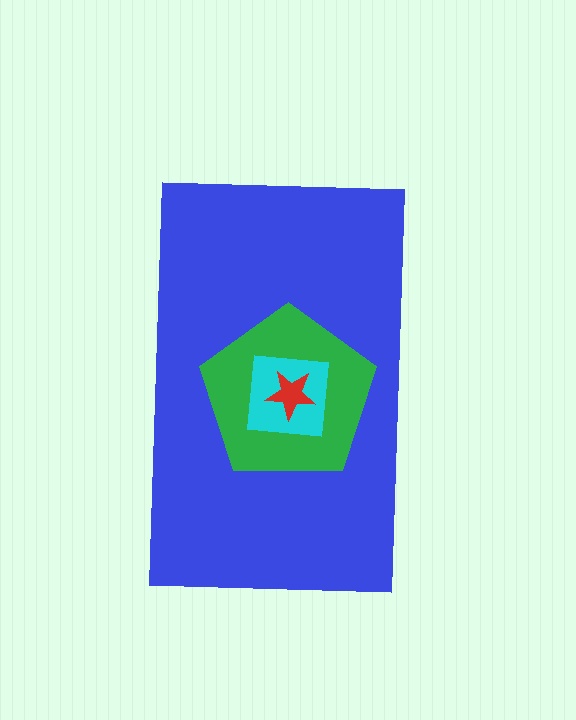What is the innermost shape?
The red star.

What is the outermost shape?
The blue rectangle.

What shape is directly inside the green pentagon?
The cyan square.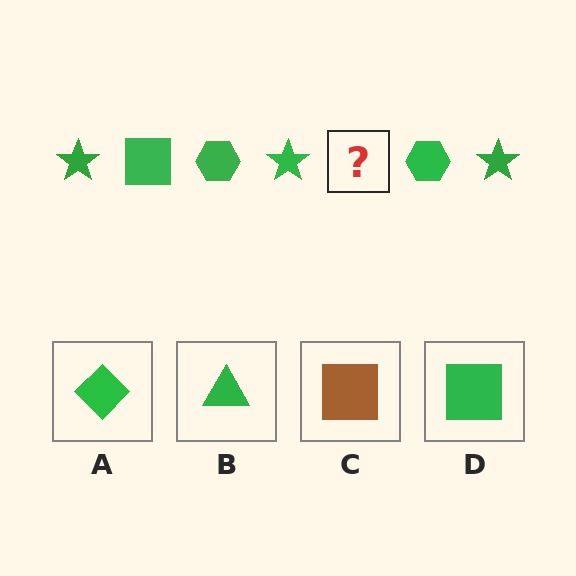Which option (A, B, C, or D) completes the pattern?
D.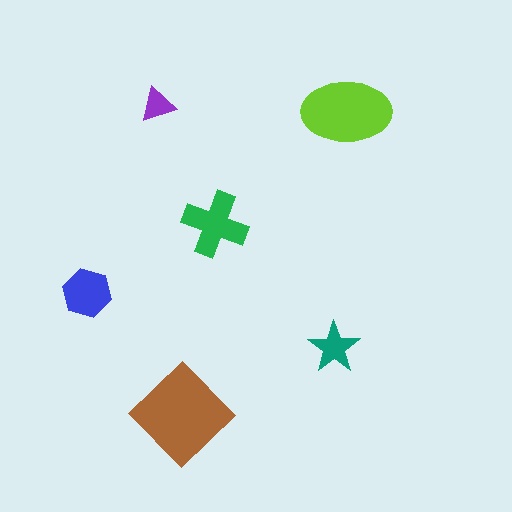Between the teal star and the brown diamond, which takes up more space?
The brown diamond.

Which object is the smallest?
The purple triangle.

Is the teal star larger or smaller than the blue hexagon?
Smaller.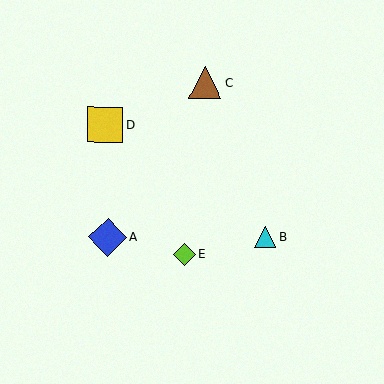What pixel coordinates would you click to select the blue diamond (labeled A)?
Click at (107, 237) to select the blue diamond A.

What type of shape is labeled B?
Shape B is a cyan triangle.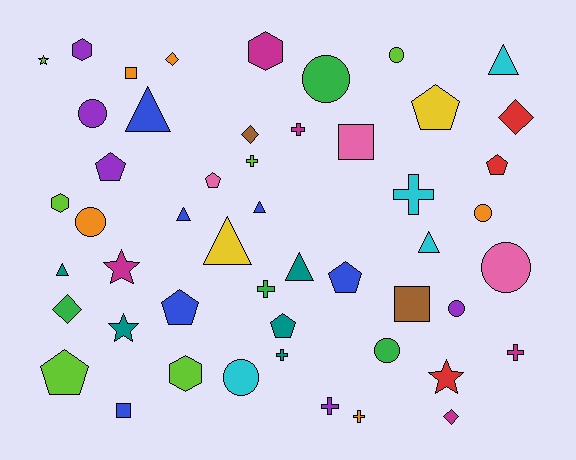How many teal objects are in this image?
There are 5 teal objects.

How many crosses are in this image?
There are 8 crosses.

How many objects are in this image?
There are 50 objects.